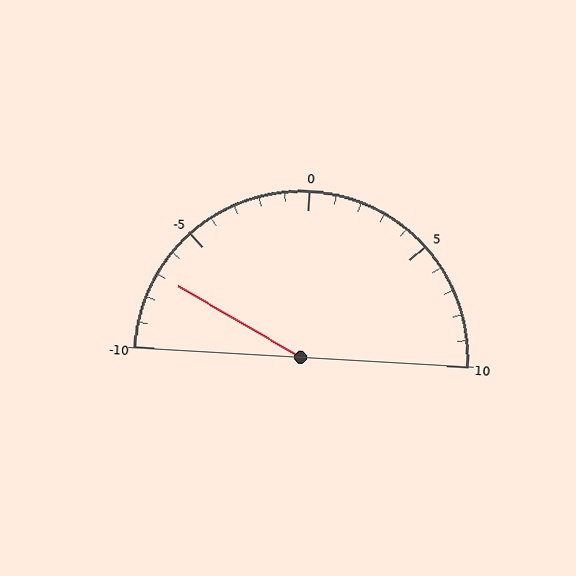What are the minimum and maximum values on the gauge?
The gauge ranges from -10 to 10.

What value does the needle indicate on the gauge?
The needle indicates approximately -7.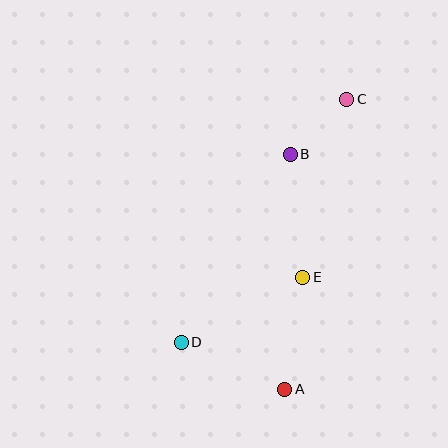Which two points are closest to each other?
Points B and C are closest to each other.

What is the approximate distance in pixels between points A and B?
The distance between A and B is approximately 236 pixels.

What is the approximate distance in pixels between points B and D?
The distance between B and D is approximately 218 pixels.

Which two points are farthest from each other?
Points A and C are farthest from each other.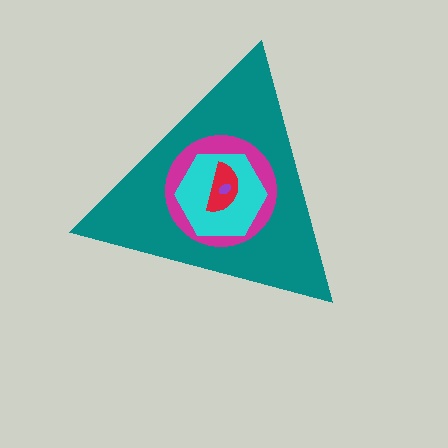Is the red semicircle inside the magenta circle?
Yes.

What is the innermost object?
The purple ellipse.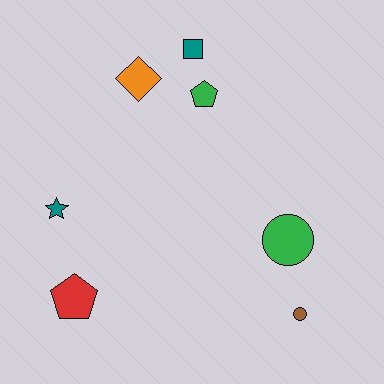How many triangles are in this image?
There are no triangles.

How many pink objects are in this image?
There are no pink objects.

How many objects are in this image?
There are 7 objects.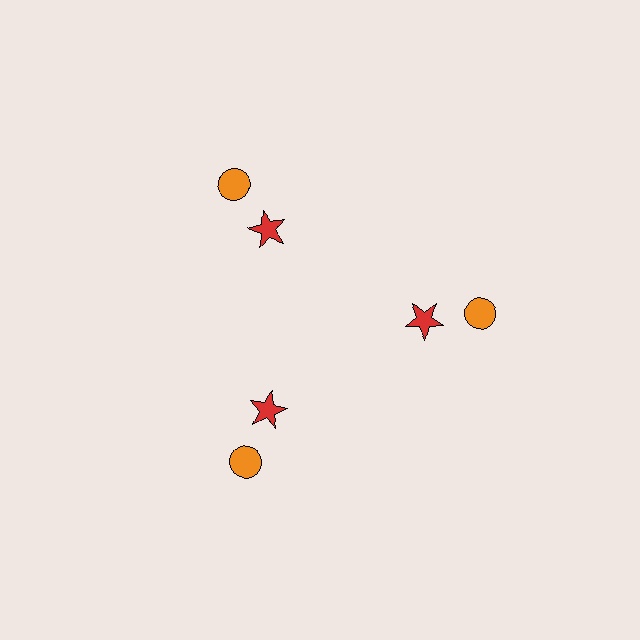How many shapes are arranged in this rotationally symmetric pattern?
There are 6 shapes, arranged in 3 groups of 2.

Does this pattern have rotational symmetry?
Yes, this pattern has 3-fold rotational symmetry. It looks the same after rotating 120 degrees around the center.